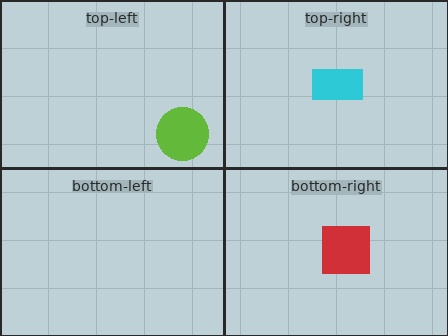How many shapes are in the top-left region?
1.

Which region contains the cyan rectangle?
The top-right region.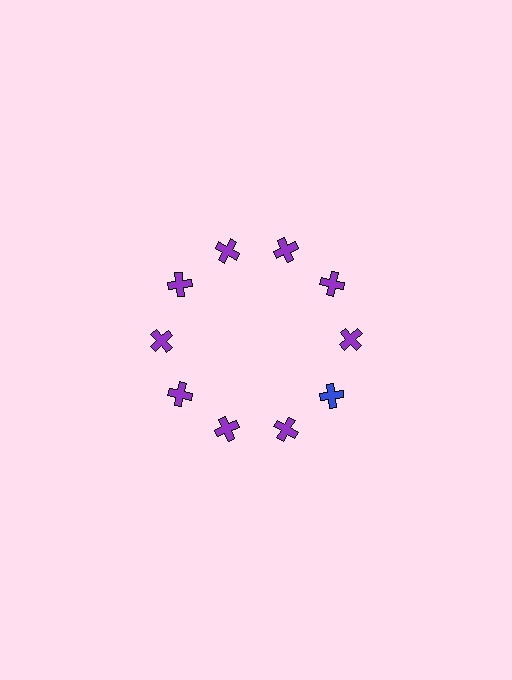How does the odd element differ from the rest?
It has a different color: blue instead of purple.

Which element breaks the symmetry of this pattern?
The blue cross at roughly the 4 o'clock position breaks the symmetry. All other shapes are purple crosses.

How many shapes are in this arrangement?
There are 10 shapes arranged in a ring pattern.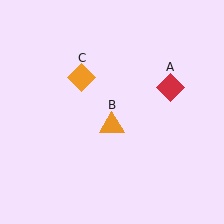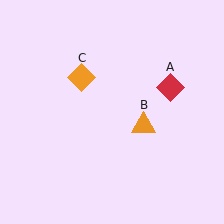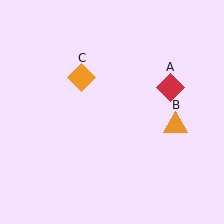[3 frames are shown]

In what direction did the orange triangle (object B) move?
The orange triangle (object B) moved right.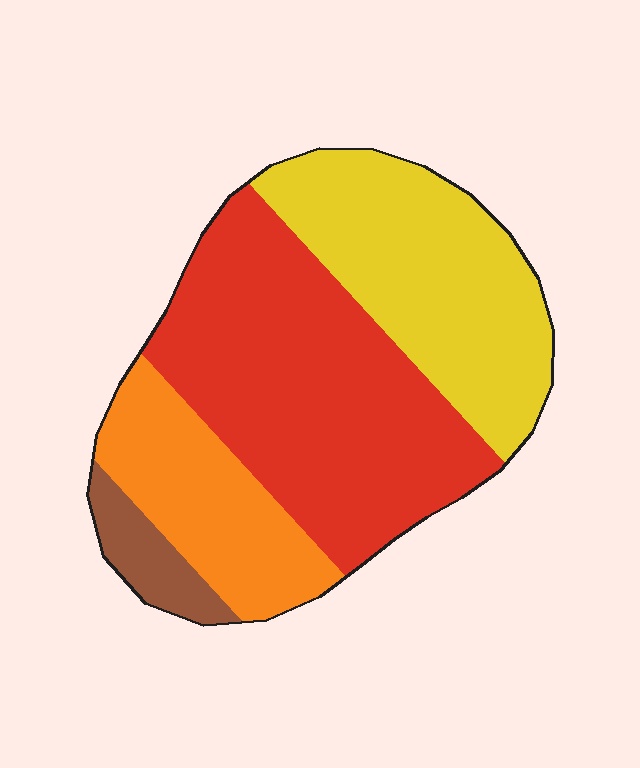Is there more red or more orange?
Red.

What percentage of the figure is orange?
Orange takes up less than a quarter of the figure.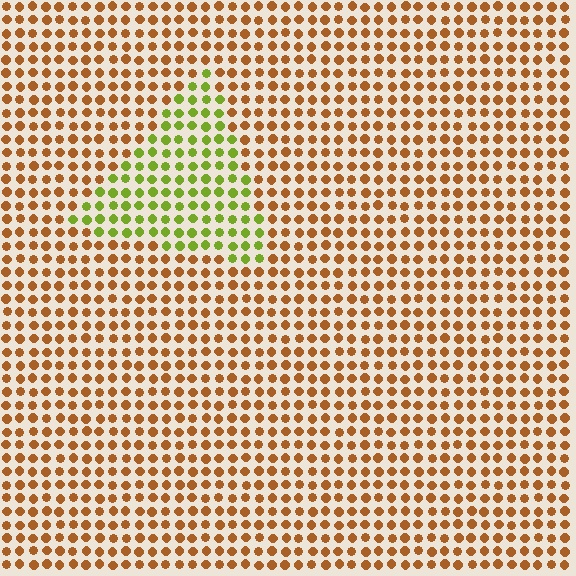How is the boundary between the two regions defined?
The boundary is defined purely by a slight shift in hue (about 58 degrees). Spacing, size, and orientation are identical on both sides.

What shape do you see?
I see a triangle.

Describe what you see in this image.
The image is filled with small brown elements in a uniform arrangement. A triangle-shaped region is visible where the elements are tinted to a slightly different hue, forming a subtle color boundary.